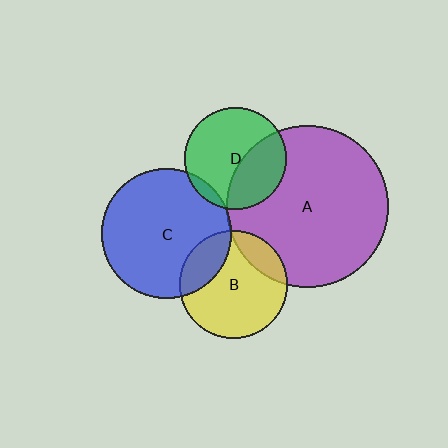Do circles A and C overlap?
Yes.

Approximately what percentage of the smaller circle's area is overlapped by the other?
Approximately 5%.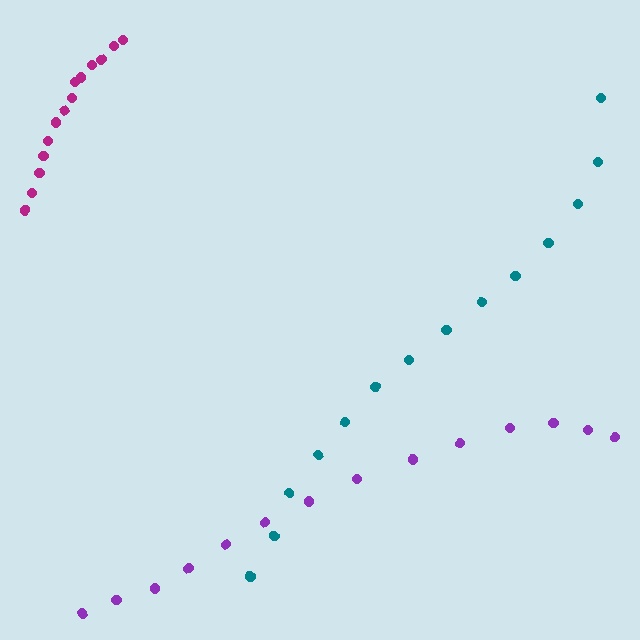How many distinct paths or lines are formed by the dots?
There are 3 distinct paths.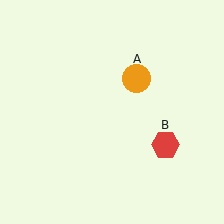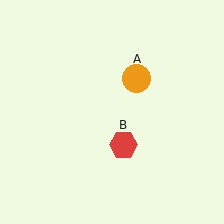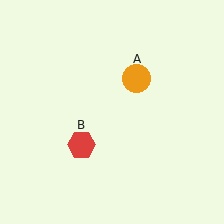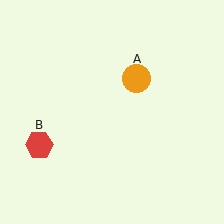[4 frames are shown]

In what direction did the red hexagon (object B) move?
The red hexagon (object B) moved left.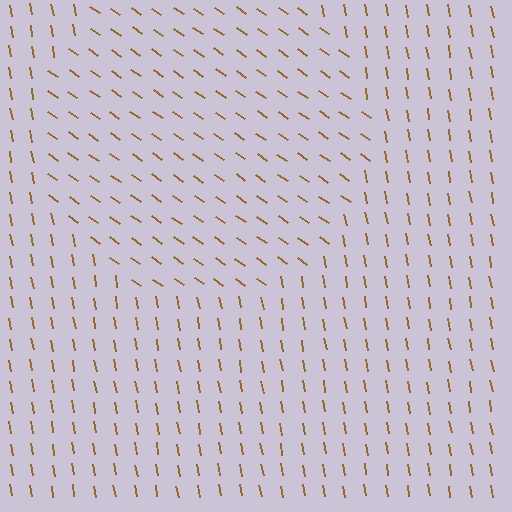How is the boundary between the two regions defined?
The boundary is defined purely by a change in line orientation (approximately 45 degrees difference). All lines are the same color and thickness.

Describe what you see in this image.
The image is filled with small brown line segments. A circle region in the image has lines oriented differently from the surrounding lines, creating a visible texture boundary.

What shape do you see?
I see a circle.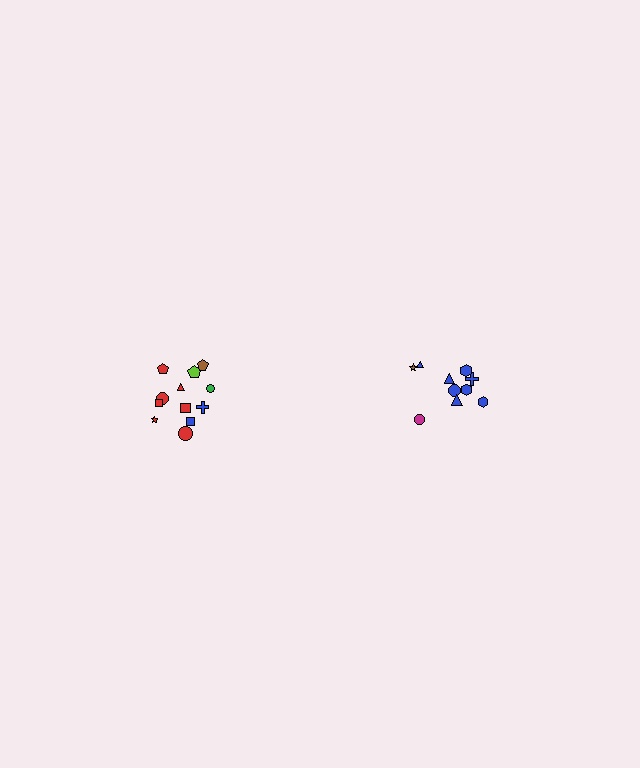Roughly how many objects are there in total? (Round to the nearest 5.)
Roughly 20 objects in total.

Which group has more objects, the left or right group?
The left group.